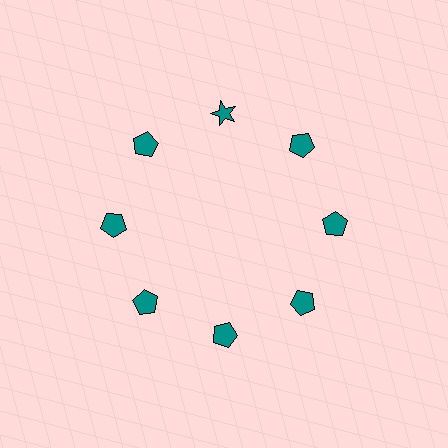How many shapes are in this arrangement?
There are 8 shapes arranged in a ring pattern.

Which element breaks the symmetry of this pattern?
The teal star at roughly the 12 o'clock position breaks the symmetry. All other shapes are teal pentagons.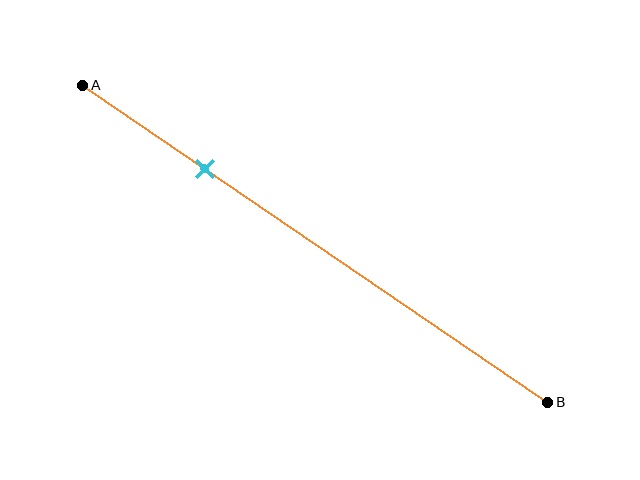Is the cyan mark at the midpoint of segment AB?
No, the mark is at about 25% from A, not at the 50% midpoint.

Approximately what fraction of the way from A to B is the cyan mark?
The cyan mark is approximately 25% of the way from A to B.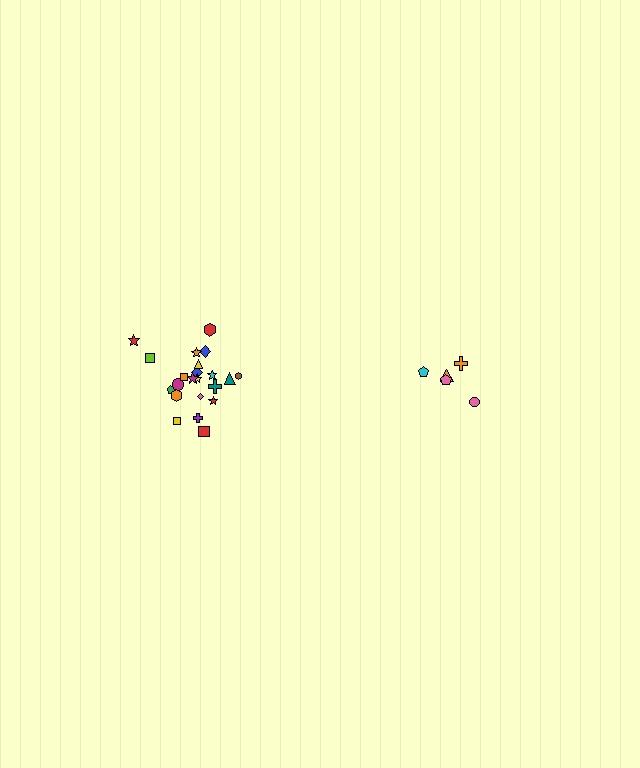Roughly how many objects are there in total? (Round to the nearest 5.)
Roughly 25 objects in total.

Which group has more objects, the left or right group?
The left group.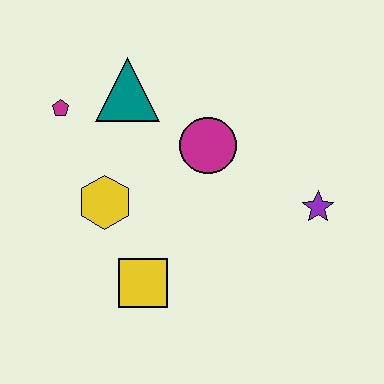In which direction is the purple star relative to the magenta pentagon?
The purple star is to the right of the magenta pentagon.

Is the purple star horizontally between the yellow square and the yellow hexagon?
No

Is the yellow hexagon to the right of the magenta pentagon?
Yes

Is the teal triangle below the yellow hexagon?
No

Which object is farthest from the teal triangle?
The purple star is farthest from the teal triangle.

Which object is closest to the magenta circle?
The teal triangle is closest to the magenta circle.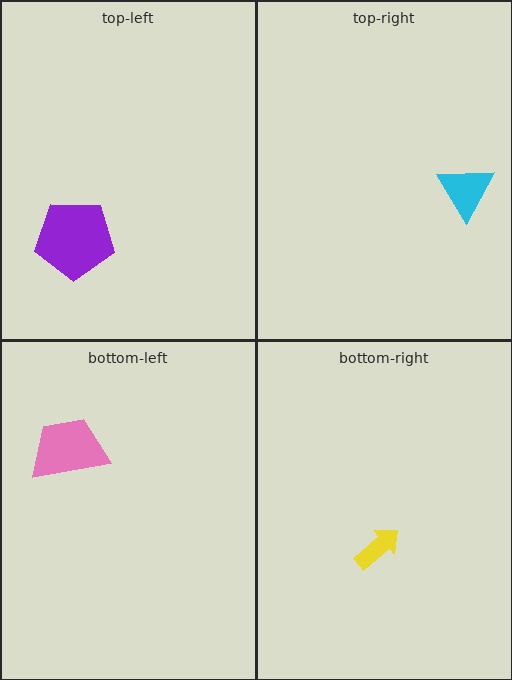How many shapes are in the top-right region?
1.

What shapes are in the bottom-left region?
The pink trapezoid.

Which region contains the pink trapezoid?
The bottom-left region.